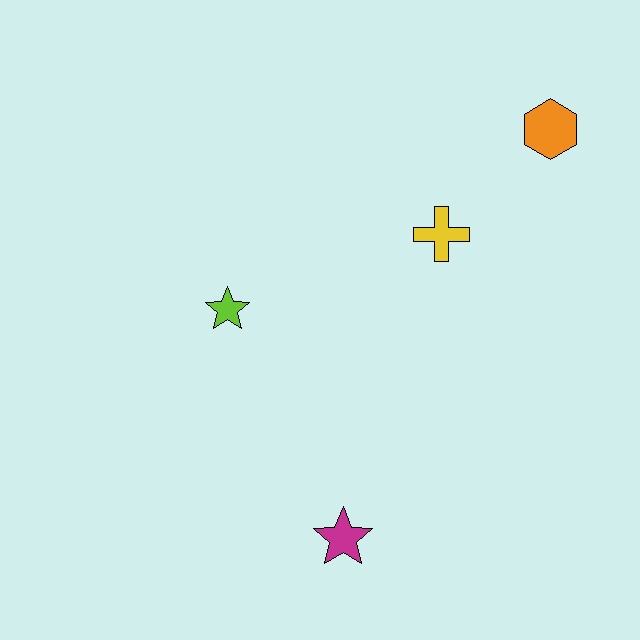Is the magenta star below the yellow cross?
Yes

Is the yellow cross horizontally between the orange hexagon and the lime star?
Yes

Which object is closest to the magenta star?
The lime star is closest to the magenta star.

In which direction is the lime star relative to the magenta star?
The lime star is above the magenta star.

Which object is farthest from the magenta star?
The orange hexagon is farthest from the magenta star.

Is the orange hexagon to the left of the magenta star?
No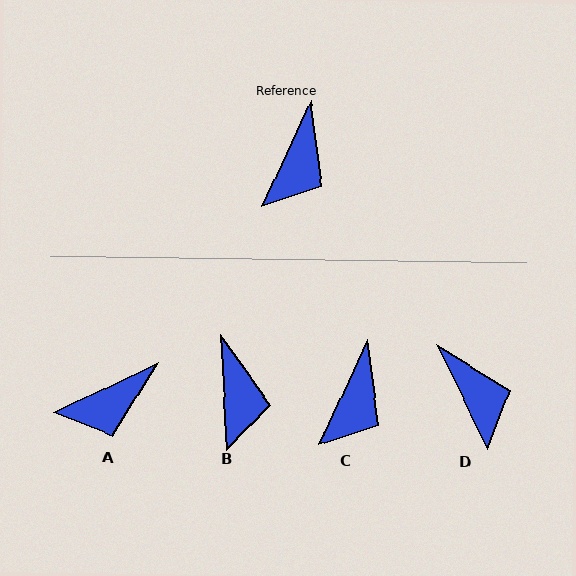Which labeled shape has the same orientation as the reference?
C.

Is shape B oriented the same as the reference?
No, it is off by about 28 degrees.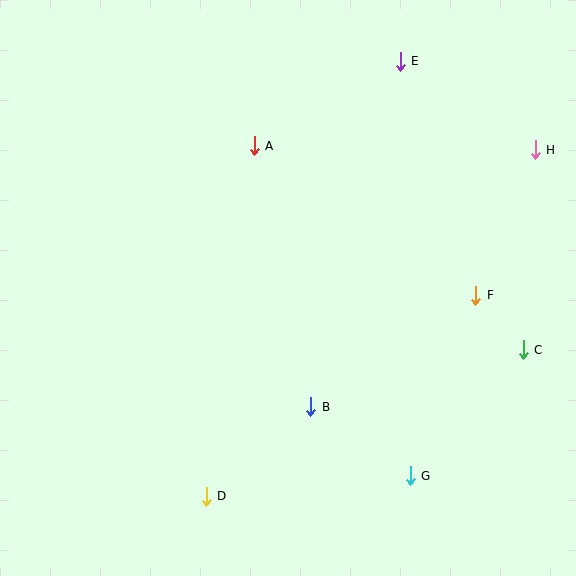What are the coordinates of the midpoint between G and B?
The midpoint between G and B is at (360, 441).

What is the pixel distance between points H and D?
The distance between H and D is 478 pixels.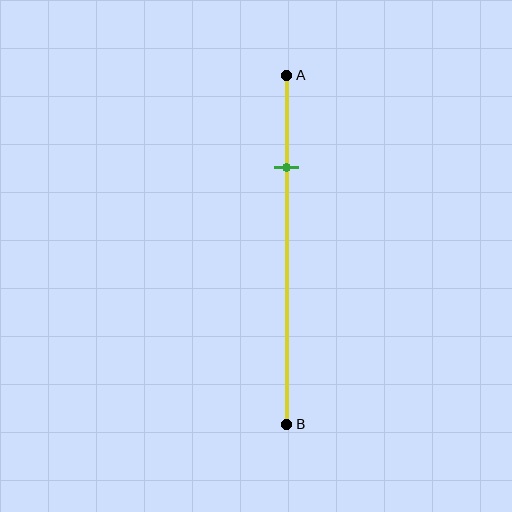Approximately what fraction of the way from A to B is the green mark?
The green mark is approximately 25% of the way from A to B.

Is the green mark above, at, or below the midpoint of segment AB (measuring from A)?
The green mark is above the midpoint of segment AB.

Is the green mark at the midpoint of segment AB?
No, the mark is at about 25% from A, not at the 50% midpoint.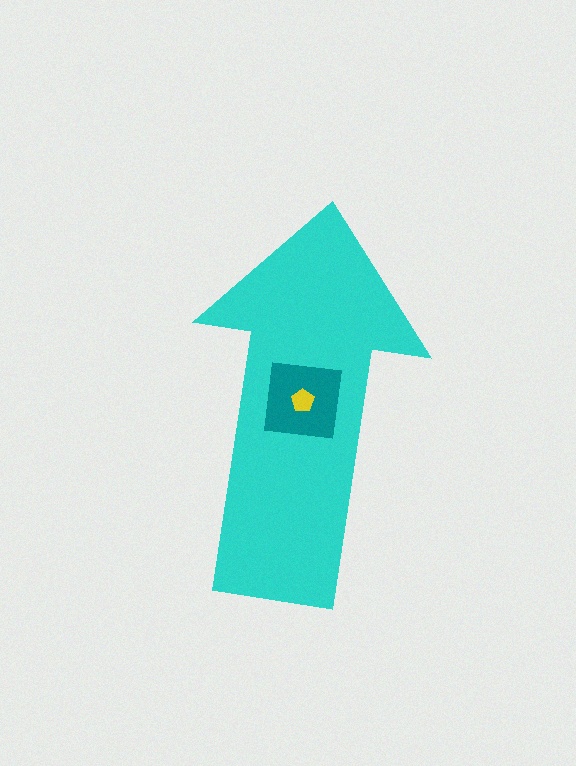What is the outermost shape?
The cyan arrow.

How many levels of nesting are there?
3.